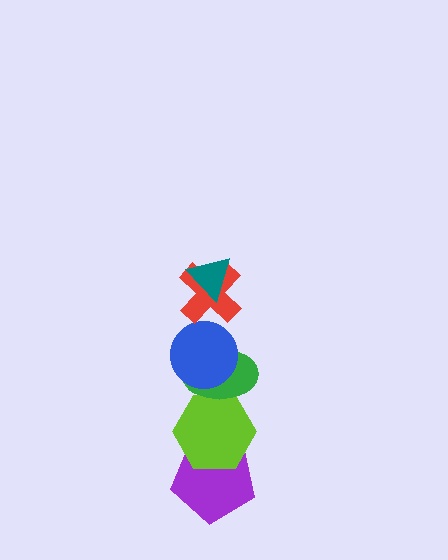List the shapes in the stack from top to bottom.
From top to bottom: the teal triangle, the red cross, the blue circle, the green ellipse, the lime hexagon, the purple pentagon.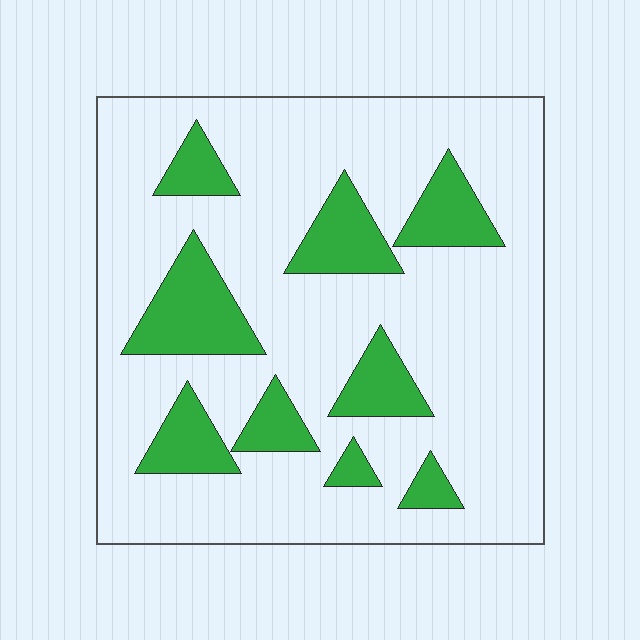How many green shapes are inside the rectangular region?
9.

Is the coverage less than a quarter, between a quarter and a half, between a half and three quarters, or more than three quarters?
Less than a quarter.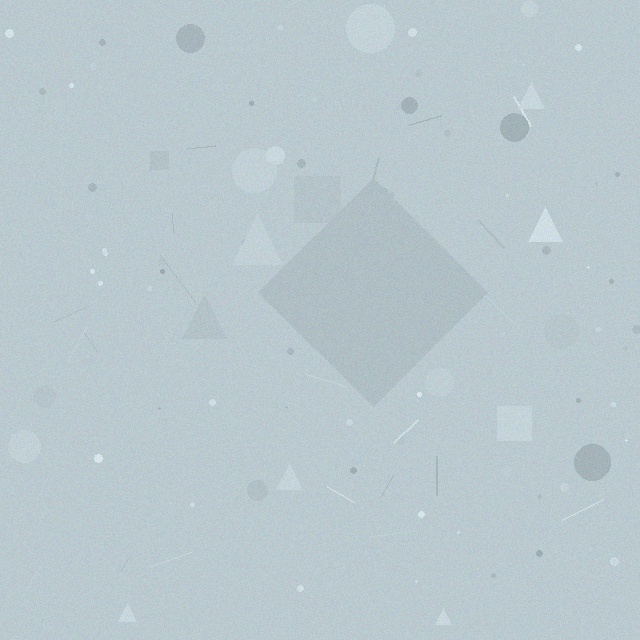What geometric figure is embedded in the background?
A diamond is embedded in the background.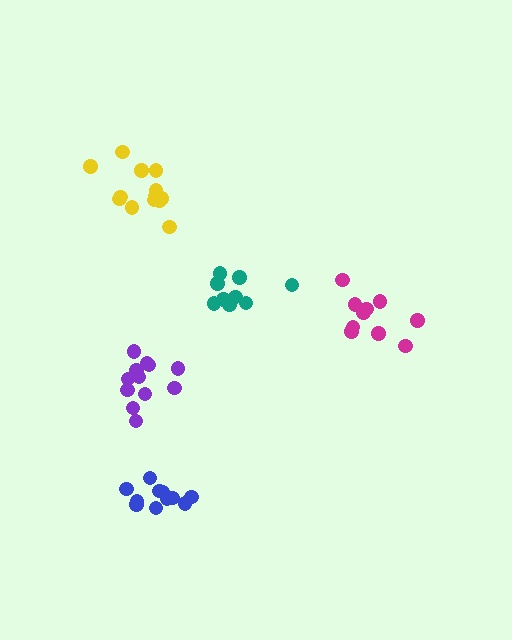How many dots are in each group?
Group 1: 9 dots, Group 2: 13 dots, Group 3: 10 dots, Group 4: 11 dots, Group 5: 13 dots (56 total).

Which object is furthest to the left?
The yellow cluster is leftmost.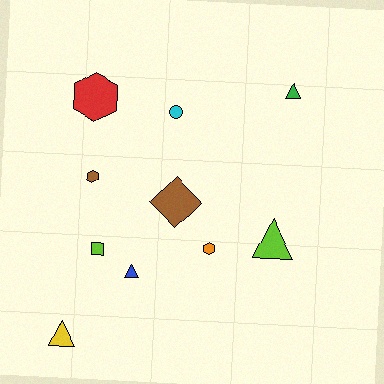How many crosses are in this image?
There are no crosses.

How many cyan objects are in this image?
There is 1 cyan object.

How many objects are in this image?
There are 10 objects.